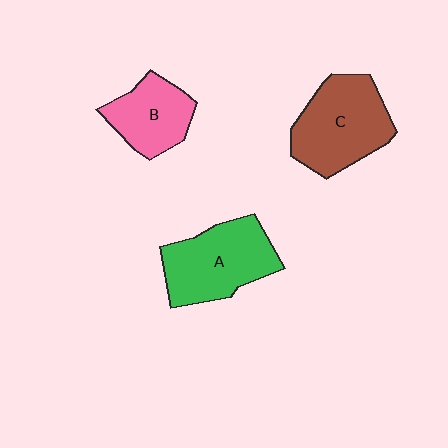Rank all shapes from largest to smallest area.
From largest to smallest: C (brown), A (green), B (pink).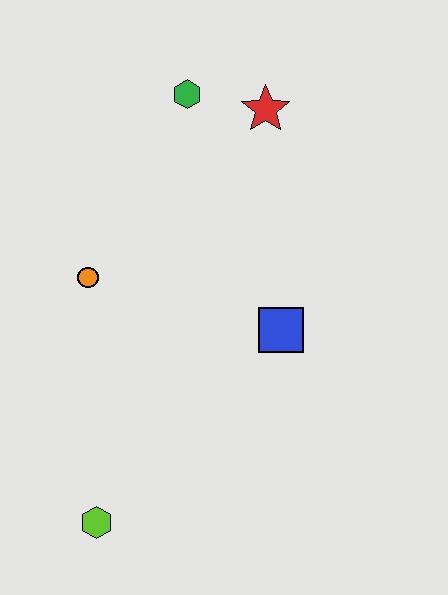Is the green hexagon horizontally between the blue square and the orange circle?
Yes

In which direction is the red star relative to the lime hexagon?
The red star is above the lime hexagon.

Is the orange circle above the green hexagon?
No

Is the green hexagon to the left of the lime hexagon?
No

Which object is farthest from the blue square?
The lime hexagon is farthest from the blue square.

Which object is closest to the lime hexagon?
The orange circle is closest to the lime hexagon.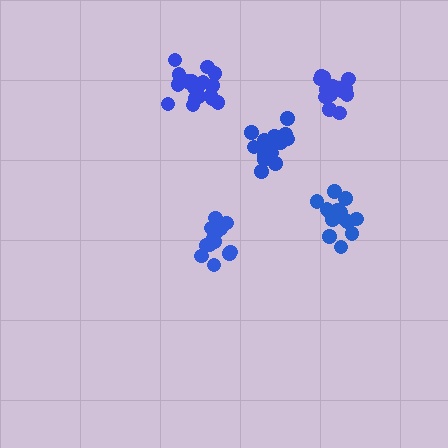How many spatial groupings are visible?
There are 5 spatial groupings.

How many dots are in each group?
Group 1: 19 dots, Group 2: 15 dots, Group 3: 18 dots, Group 4: 19 dots, Group 5: 17 dots (88 total).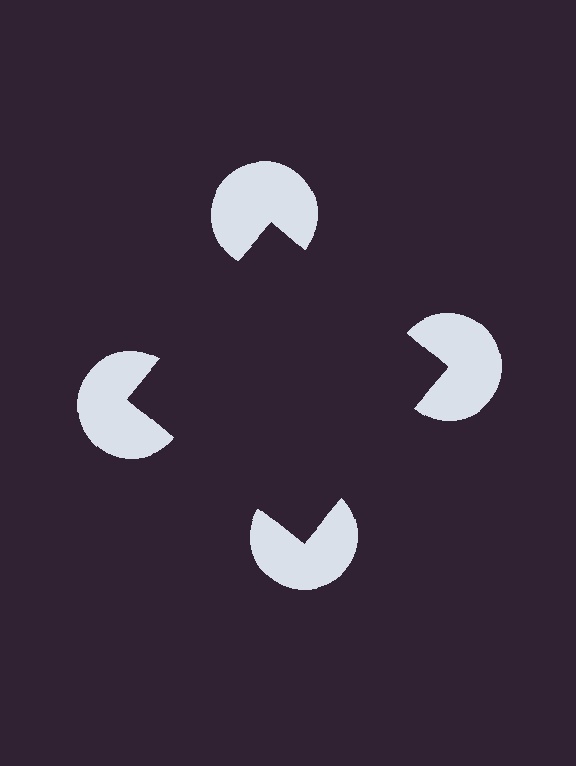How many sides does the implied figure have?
4 sides.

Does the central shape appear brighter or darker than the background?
It typically appears slightly darker than the background, even though no actual brightness change is drawn.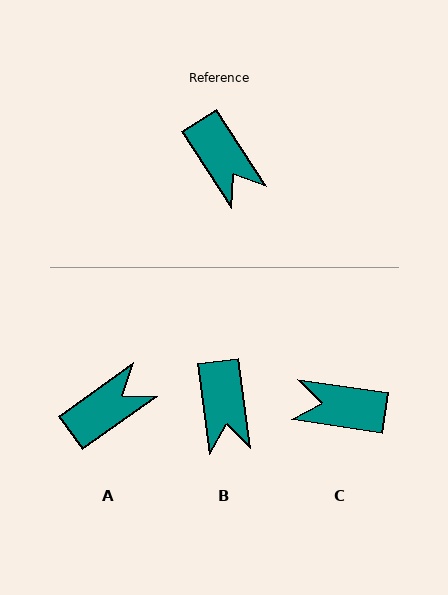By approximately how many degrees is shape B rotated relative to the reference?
Approximately 25 degrees clockwise.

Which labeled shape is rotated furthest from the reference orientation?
C, about 131 degrees away.